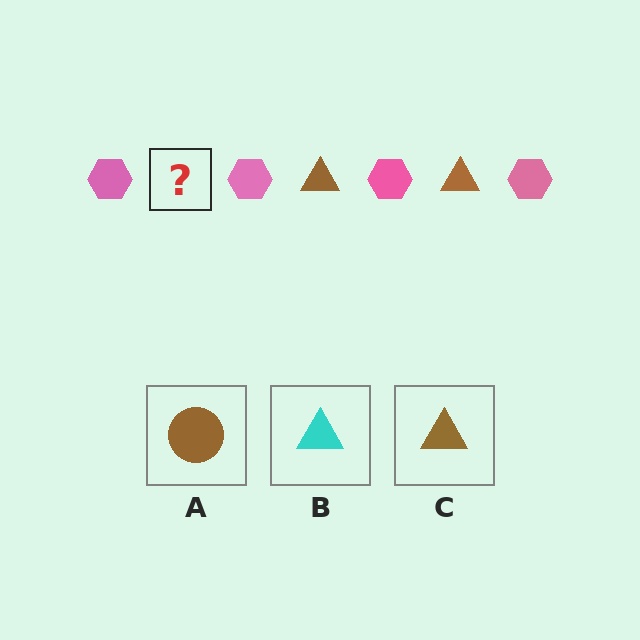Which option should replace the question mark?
Option C.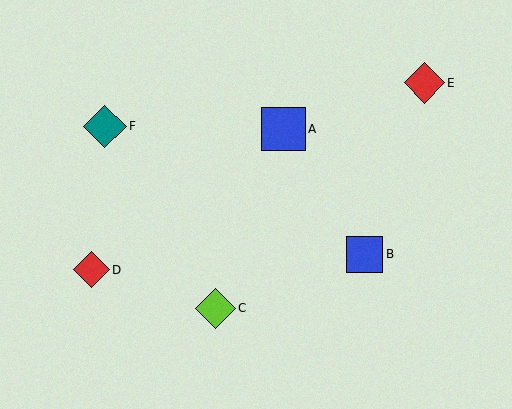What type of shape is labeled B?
Shape B is a blue square.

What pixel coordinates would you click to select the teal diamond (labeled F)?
Click at (105, 126) to select the teal diamond F.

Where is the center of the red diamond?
The center of the red diamond is at (424, 83).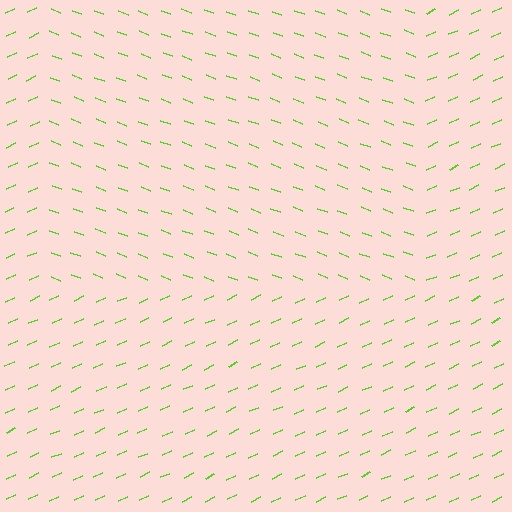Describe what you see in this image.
The image is filled with small lime line segments. A rectangle region in the image has lines oriented differently from the surrounding lines, creating a visible texture boundary.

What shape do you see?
I see a rectangle.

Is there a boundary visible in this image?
Yes, there is a texture boundary formed by a change in line orientation.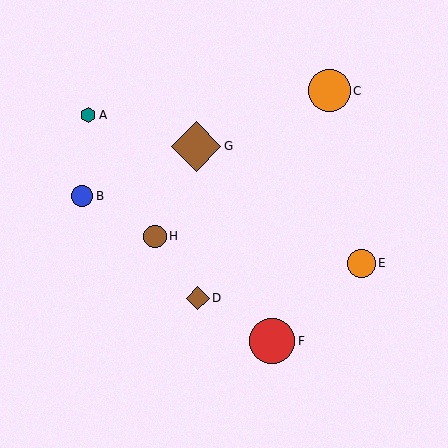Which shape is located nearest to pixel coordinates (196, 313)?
The brown diamond (labeled D) at (198, 298) is nearest to that location.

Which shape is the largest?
The brown diamond (labeled G) is the largest.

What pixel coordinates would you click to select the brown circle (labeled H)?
Click at (155, 236) to select the brown circle H.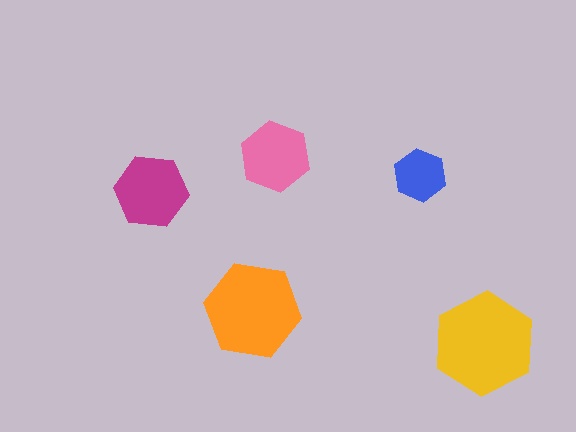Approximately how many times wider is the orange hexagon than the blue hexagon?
About 2 times wider.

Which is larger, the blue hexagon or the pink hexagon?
The pink one.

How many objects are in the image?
There are 5 objects in the image.